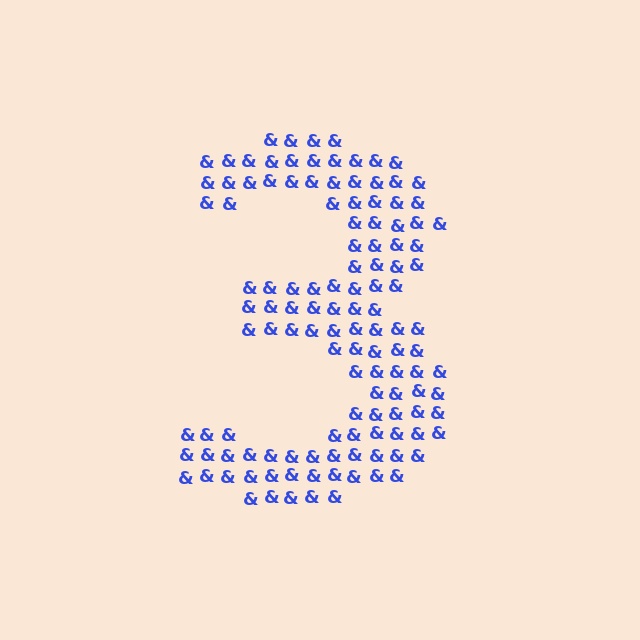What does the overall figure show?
The overall figure shows the digit 3.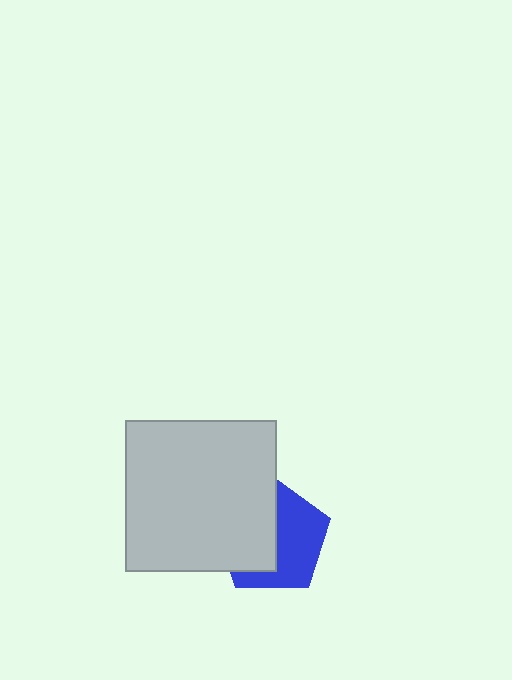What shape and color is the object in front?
The object in front is a light gray square.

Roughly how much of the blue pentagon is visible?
About half of it is visible (roughly 51%).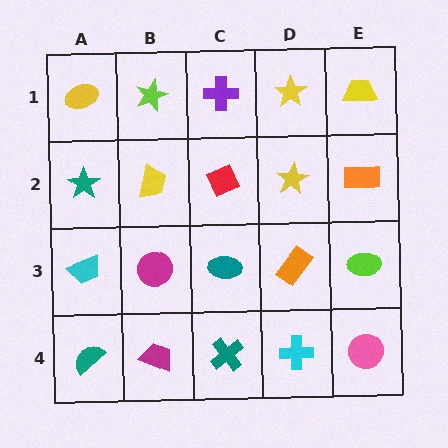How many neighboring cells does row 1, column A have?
2.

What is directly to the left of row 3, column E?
An orange rectangle.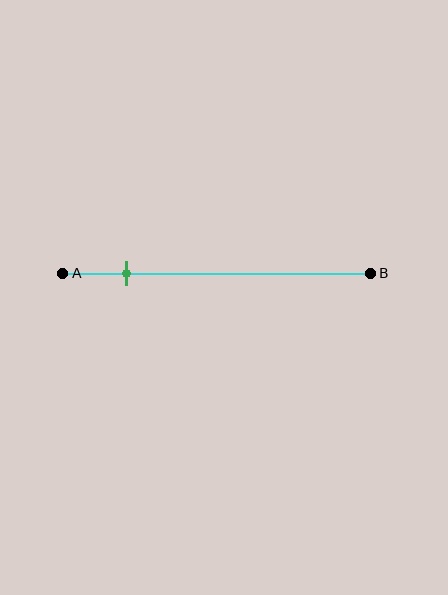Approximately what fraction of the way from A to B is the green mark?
The green mark is approximately 20% of the way from A to B.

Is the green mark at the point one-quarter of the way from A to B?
No, the mark is at about 20% from A, not at the 25% one-quarter point.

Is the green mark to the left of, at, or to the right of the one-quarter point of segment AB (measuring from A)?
The green mark is to the left of the one-quarter point of segment AB.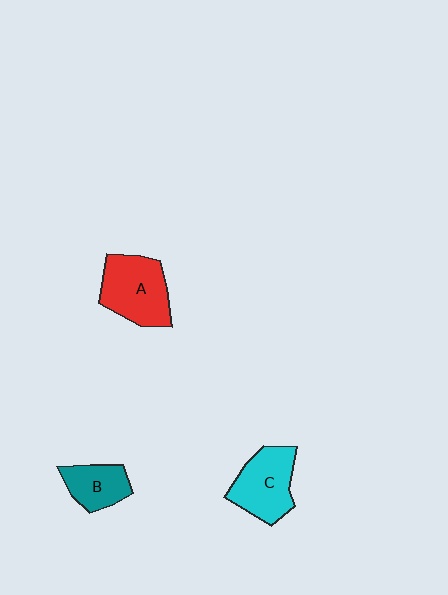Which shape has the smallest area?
Shape B (teal).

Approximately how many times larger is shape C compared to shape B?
Approximately 1.5 times.